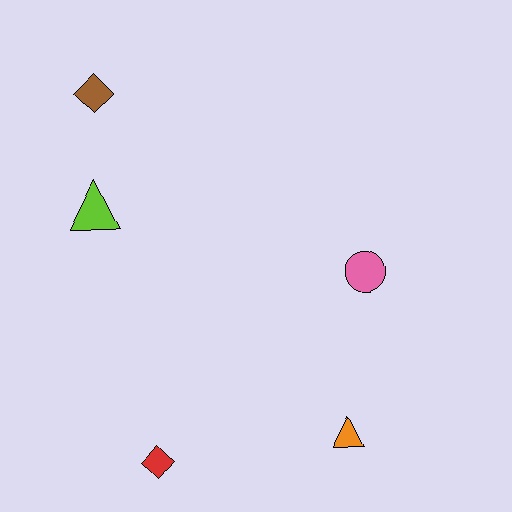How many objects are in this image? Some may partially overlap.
There are 5 objects.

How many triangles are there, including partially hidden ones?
There are 2 triangles.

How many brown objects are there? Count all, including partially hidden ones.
There is 1 brown object.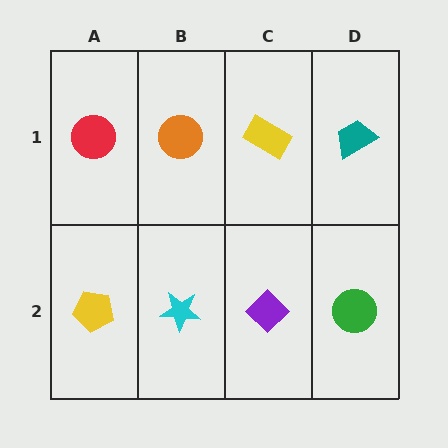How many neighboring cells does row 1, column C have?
3.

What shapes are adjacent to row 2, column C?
A yellow rectangle (row 1, column C), a cyan star (row 2, column B), a green circle (row 2, column D).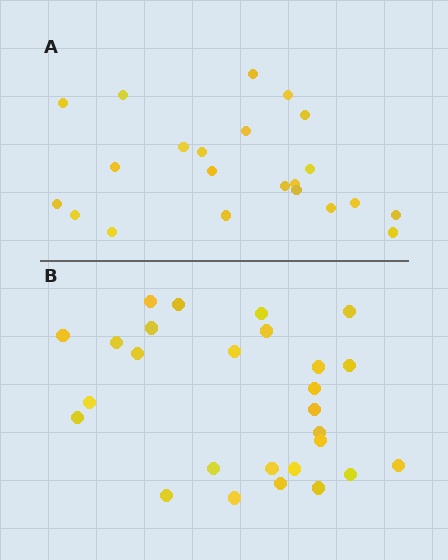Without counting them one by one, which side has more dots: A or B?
Region B (the bottom region) has more dots.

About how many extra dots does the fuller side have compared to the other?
Region B has about 5 more dots than region A.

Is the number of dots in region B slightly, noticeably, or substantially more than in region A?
Region B has only slightly more — the two regions are fairly close. The ratio is roughly 1.2 to 1.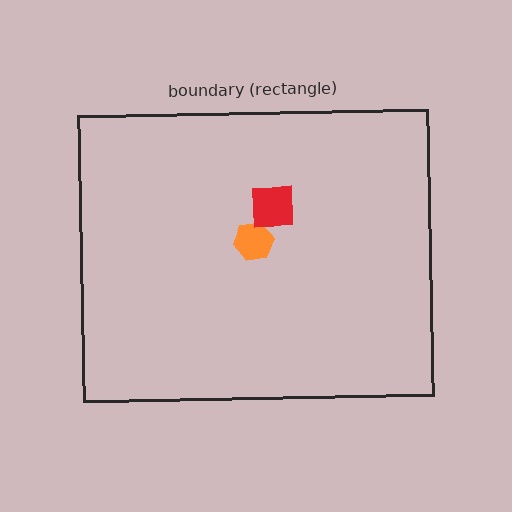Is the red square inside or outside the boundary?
Inside.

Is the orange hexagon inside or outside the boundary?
Inside.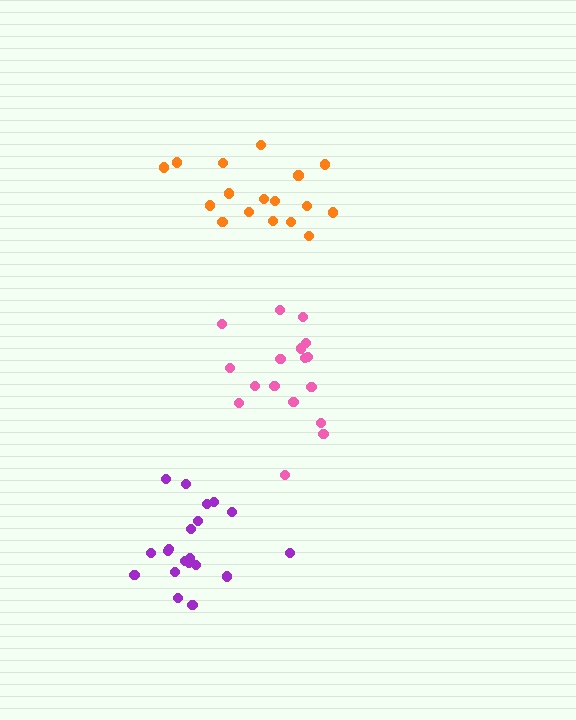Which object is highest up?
The orange cluster is topmost.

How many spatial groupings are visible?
There are 3 spatial groupings.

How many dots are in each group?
Group 1: 21 dots, Group 2: 17 dots, Group 3: 17 dots (55 total).